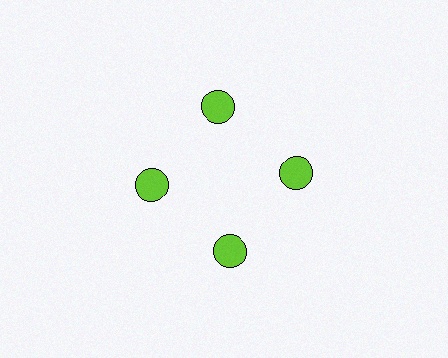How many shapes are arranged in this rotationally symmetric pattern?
There are 4 shapes, arranged in 4 groups of 1.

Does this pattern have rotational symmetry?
Yes, this pattern has 4-fold rotational symmetry. It looks the same after rotating 90 degrees around the center.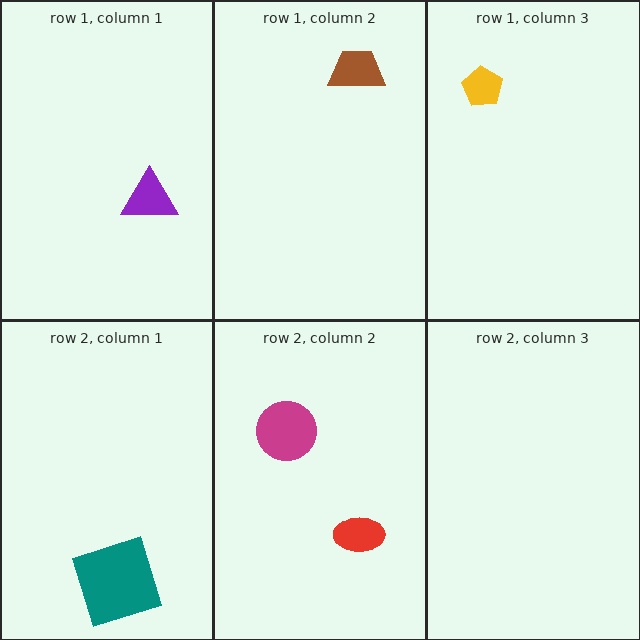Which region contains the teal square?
The row 2, column 1 region.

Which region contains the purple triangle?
The row 1, column 1 region.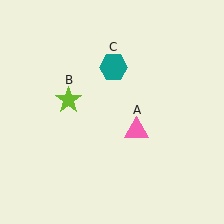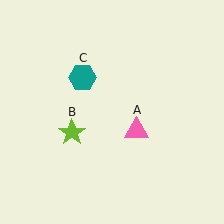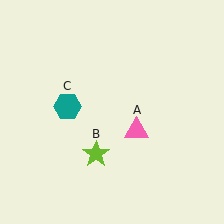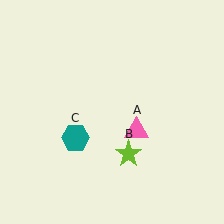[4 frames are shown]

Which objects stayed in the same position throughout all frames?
Pink triangle (object A) remained stationary.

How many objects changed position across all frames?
2 objects changed position: lime star (object B), teal hexagon (object C).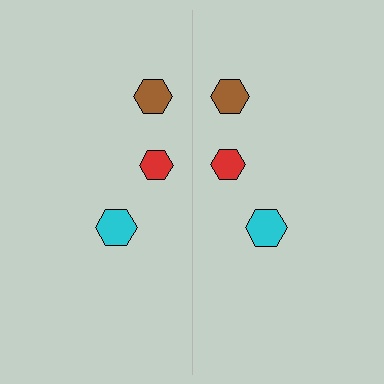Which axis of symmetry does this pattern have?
The pattern has a vertical axis of symmetry running through the center of the image.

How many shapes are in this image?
There are 6 shapes in this image.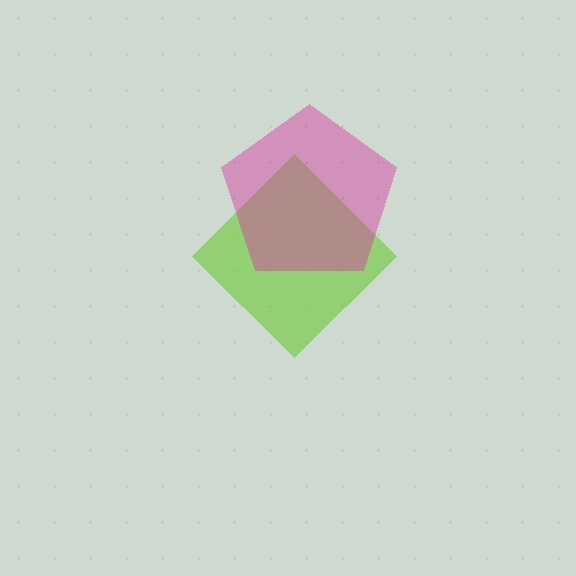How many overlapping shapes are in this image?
There are 2 overlapping shapes in the image.